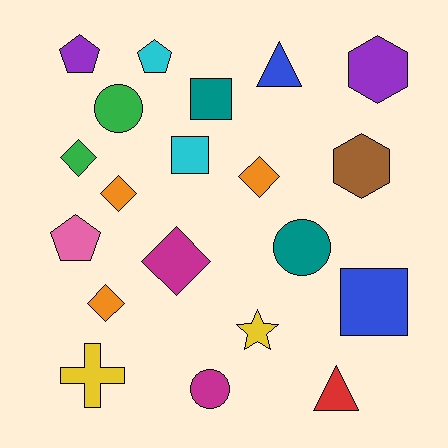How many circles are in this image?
There are 3 circles.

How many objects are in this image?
There are 20 objects.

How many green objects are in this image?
There are 2 green objects.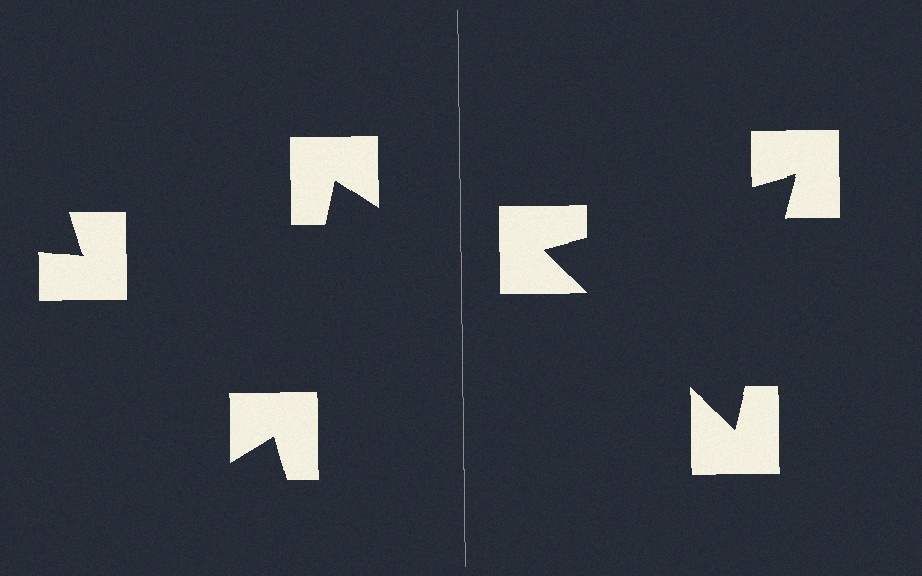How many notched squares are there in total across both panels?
6 — 3 on each side.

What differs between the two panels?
The notched squares are positioned identically on both sides; only the wedge orientations differ. On the right they align to a triangle; on the left they are misaligned.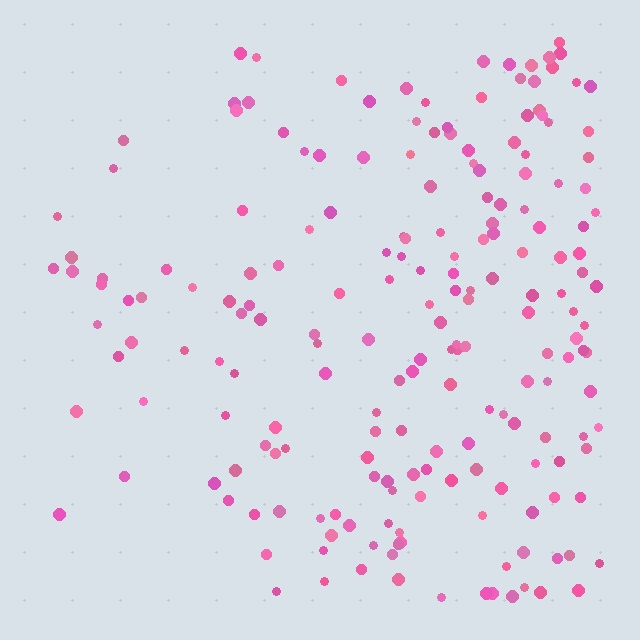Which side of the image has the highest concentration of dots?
The right.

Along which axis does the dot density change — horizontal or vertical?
Horizontal.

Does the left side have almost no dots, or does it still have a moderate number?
Still a moderate number, just noticeably fewer than the right.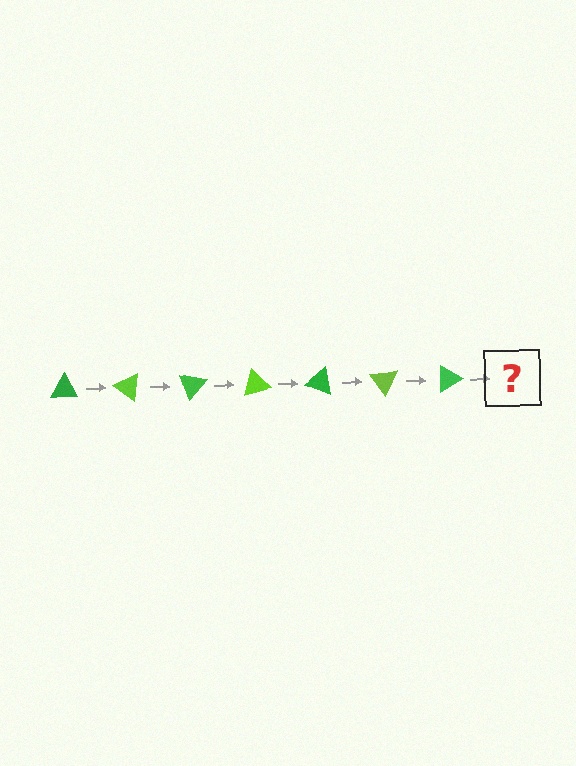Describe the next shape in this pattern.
It should be a lime triangle, rotated 245 degrees from the start.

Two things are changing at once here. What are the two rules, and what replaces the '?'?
The two rules are that it rotates 35 degrees each step and the color cycles through green and lime. The '?' should be a lime triangle, rotated 245 degrees from the start.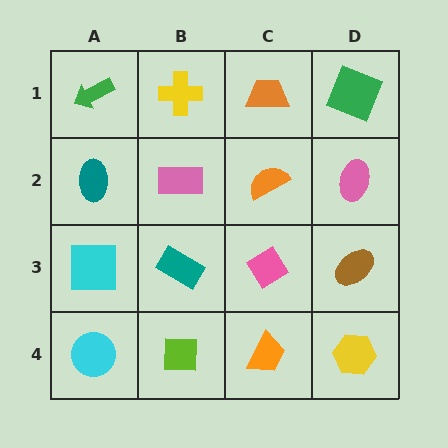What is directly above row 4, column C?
A pink diamond.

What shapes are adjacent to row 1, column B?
A pink rectangle (row 2, column B), a green arrow (row 1, column A), an orange trapezoid (row 1, column C).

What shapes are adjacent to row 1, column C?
An orange semicircle (row 2, column C), a yellow cross (row 1, column B), a green square (row 1, column D).